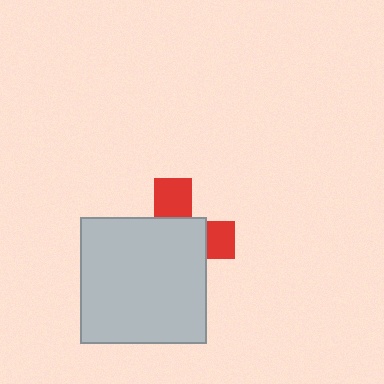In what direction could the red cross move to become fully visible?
The red cross could move toward the upper-right. That would shift it out from behind the light gray square entirely.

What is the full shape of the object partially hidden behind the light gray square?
The partially hidden object is a red cross.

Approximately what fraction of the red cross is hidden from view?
Roughly 68% of the red cross is hidden behind the light gray square.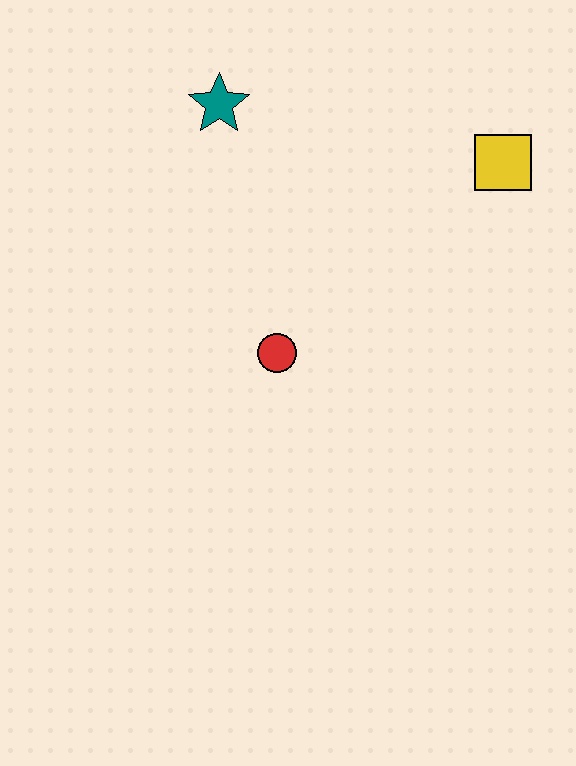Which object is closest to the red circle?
The teal star is closest to the red circle.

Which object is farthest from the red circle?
The yellow square is farthest from the red circle.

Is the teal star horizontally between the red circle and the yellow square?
No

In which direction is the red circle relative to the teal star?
The red circle is below the teal star.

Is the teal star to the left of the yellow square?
Yes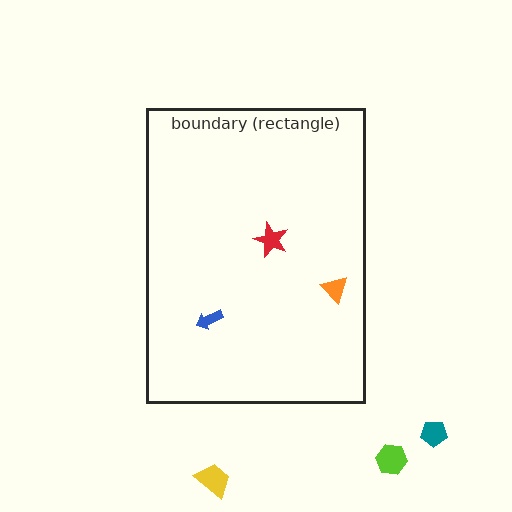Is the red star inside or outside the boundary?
Inside.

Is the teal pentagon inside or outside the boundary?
Outside.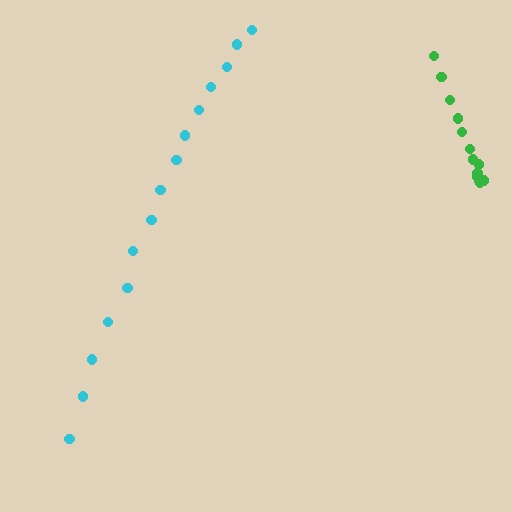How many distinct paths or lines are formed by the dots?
There are 2 distinct paths.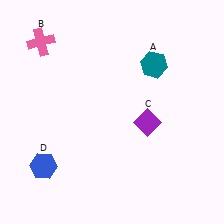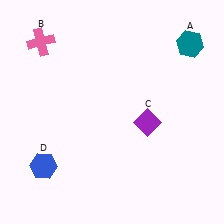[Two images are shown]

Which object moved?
The teal hexagon (A) moved right.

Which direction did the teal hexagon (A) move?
The teal hexagon (A) moved right.